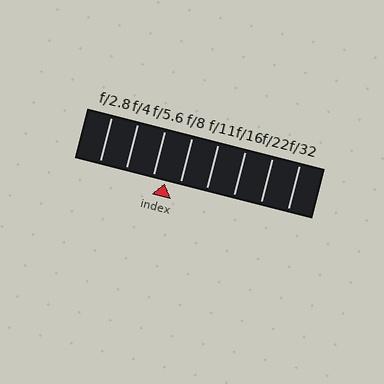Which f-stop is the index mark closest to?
The index mark is closest to f/5.6.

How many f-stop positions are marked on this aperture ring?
There are 8 f-stop positions marked.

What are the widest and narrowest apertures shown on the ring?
The widest aperture shown is f/2.8 and the narrowest is f/32.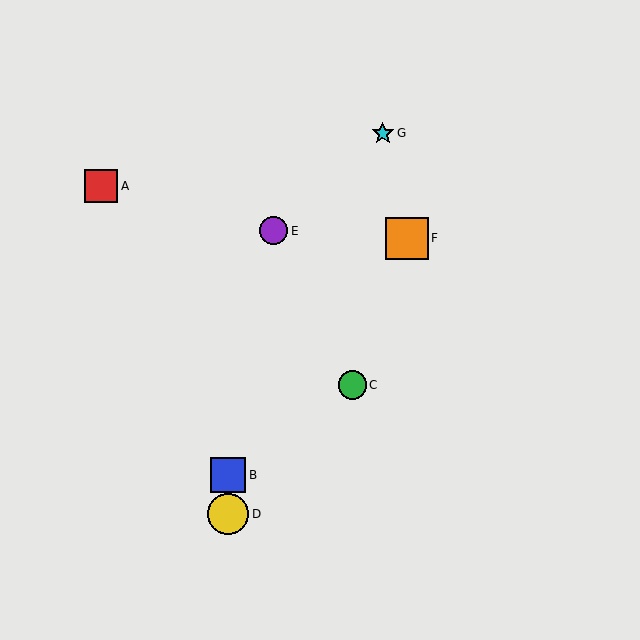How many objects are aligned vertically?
2 objects (B, D) are aligned vertically.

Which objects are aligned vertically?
Objects B, D are aligned vertically.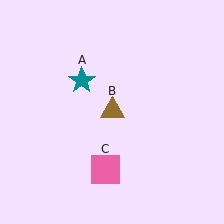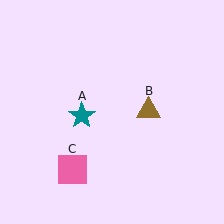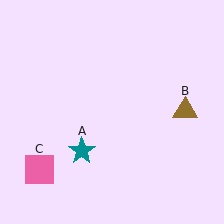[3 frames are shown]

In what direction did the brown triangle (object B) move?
The brown triangle (object B) moved right.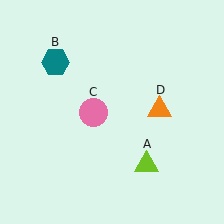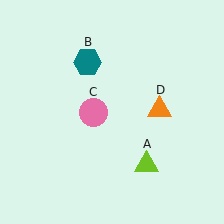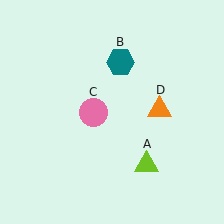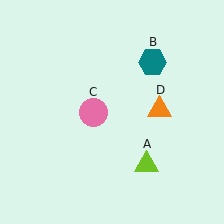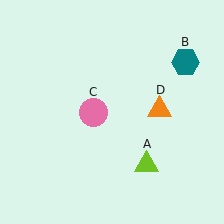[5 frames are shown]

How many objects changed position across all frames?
1 object changed position: teal hexagon (object B).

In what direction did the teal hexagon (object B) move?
The teal hexagon (object B) moved right.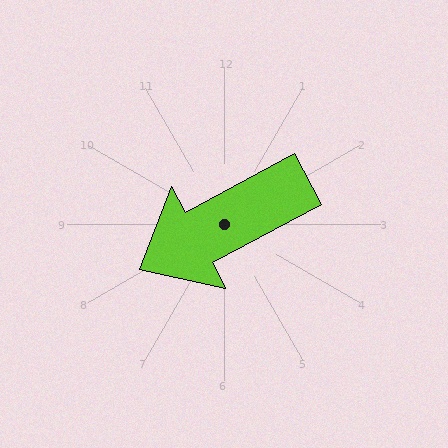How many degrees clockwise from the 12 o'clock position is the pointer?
Approximately 242 degrees.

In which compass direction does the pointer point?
Southwest.